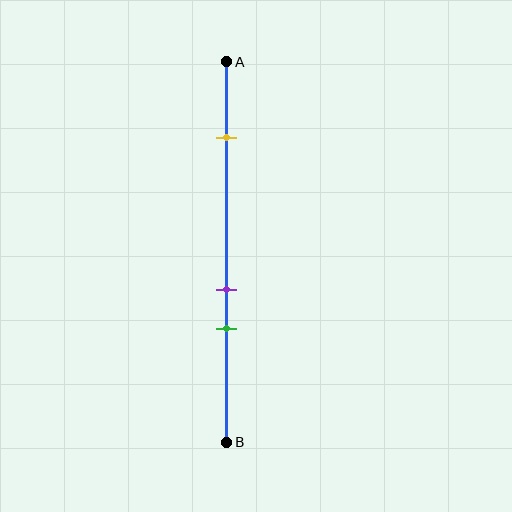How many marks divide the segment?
There are 3 marks dividing the segment.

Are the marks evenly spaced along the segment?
No, the marks are not evenly spaced.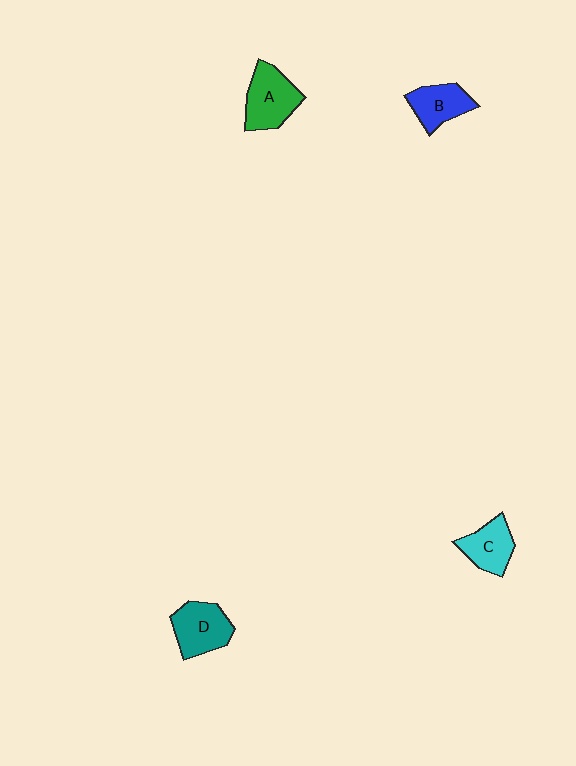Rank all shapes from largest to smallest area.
From largest to smallest: A (green), D (teal), B (blue), C (cyan).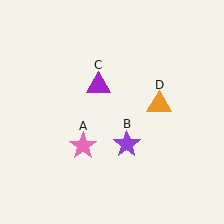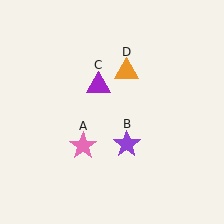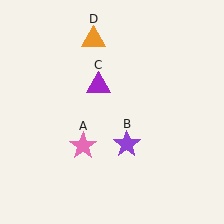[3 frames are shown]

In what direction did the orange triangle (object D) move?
The orange triangle (object D) moved up and to the left.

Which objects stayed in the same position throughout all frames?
Pink star (object A) and purple star (object B) and purple triangle (object C) remained stationary.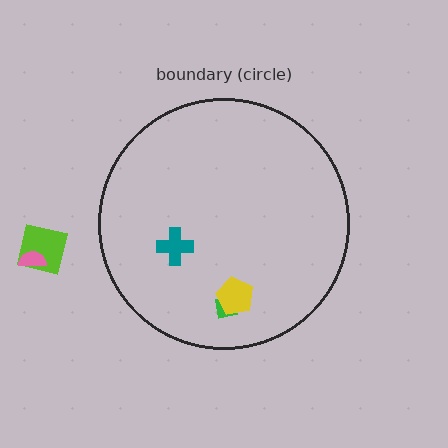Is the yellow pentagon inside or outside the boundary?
Inside.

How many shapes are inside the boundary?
3 inside, 2 outside.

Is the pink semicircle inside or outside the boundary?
Outside.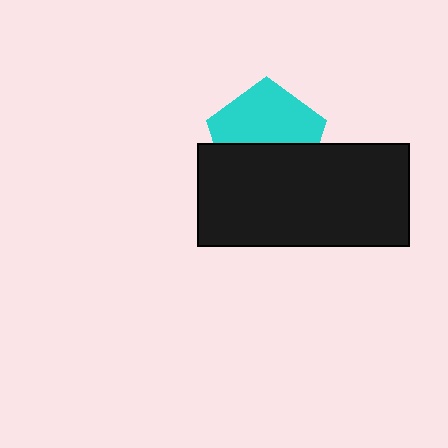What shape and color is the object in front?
The object in front is a black rectangle.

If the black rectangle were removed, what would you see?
You would see the complete cyan pentagon.